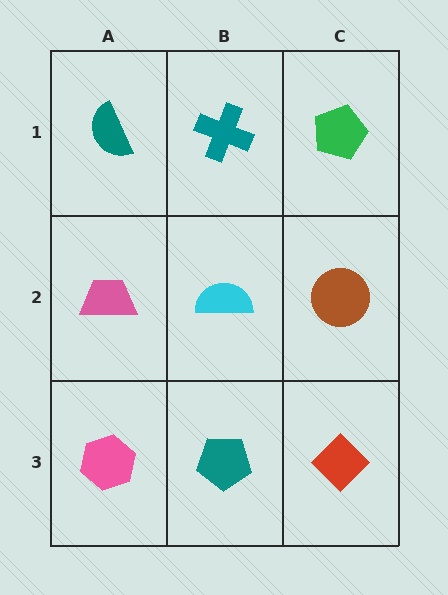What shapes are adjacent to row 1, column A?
A pink trapezoid (row 2, column A), a teal cross (row 1, column B).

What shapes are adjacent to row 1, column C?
A brown circle (row 2, column C), a teal cross (row 1, column B).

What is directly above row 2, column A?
A teal semicircle.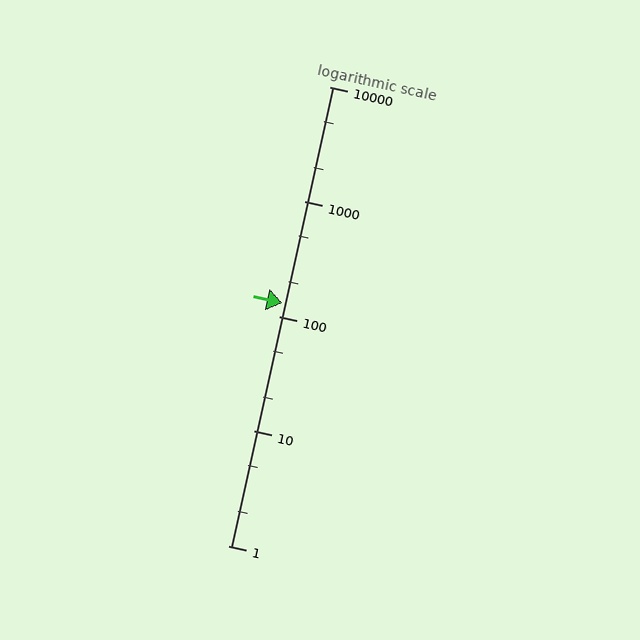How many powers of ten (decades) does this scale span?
The scale spans 4 decades, from 1 to 10000.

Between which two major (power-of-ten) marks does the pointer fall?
The pointer is between 100 and 1000.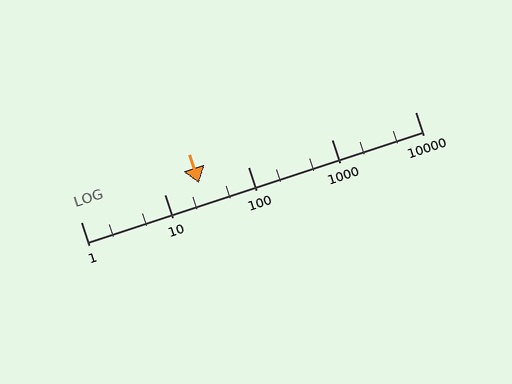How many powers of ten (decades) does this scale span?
The scale spans 4 decades, from 1 to 10000.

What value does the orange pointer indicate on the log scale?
The pointer indicates approximately 26.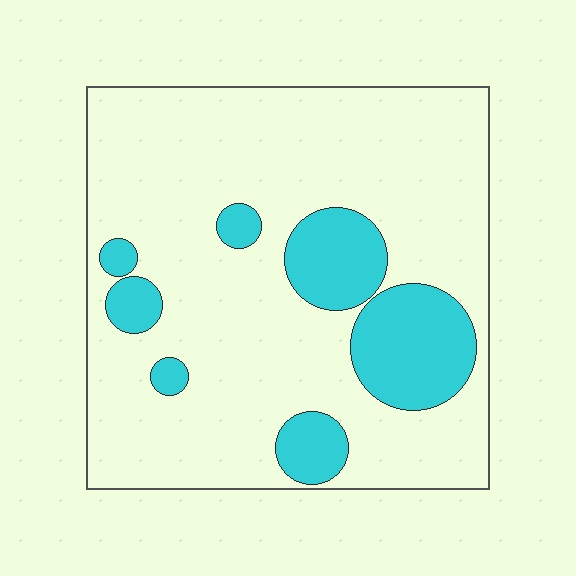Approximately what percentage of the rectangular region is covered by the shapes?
Approximately 20%.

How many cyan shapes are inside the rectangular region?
7.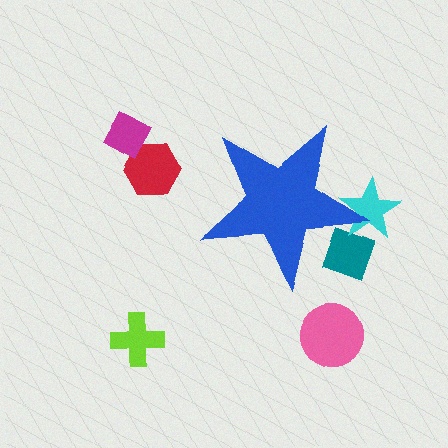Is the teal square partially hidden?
Yes, the teal square is partially hidden behind the blue star.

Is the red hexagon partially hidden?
No, the red hexagon is fully visible.